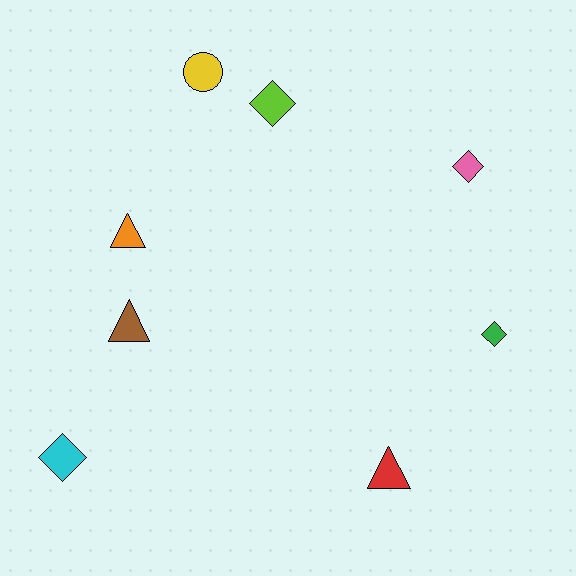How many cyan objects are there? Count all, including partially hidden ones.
There is 1 cyan object.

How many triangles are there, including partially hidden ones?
There are 3 triangles.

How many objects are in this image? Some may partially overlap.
There are 8 objects.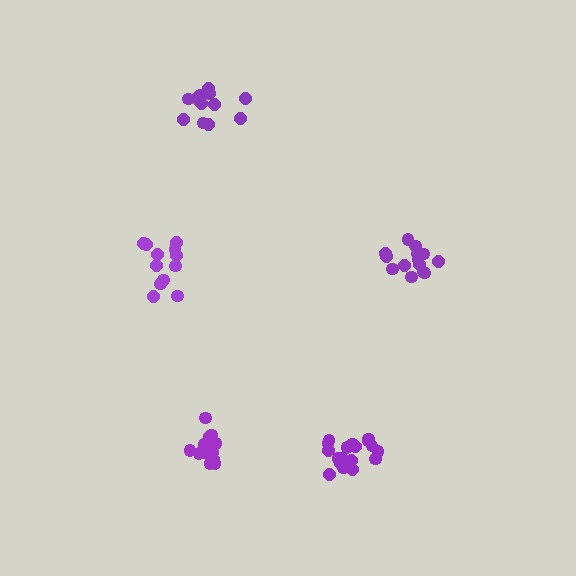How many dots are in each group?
Group 1: 14 dots, Group 2: 18 dots, Group 3: 17 dots, Group 4: 14 dots, Group 5: 12 dots (75 total).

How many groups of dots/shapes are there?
There are 5 groups.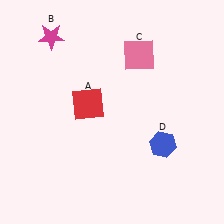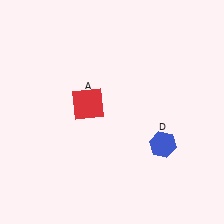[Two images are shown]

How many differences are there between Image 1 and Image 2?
There are 2 differences between the two images.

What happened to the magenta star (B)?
The magenta star (B) was removed in Image 2. It was in the top-left area of Image 1.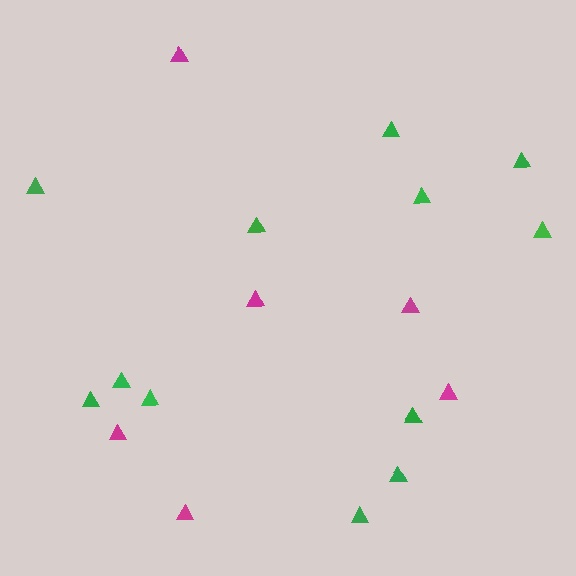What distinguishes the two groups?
There are 2 groups: one group of green triangles (12) and one group of magenta triangles (6).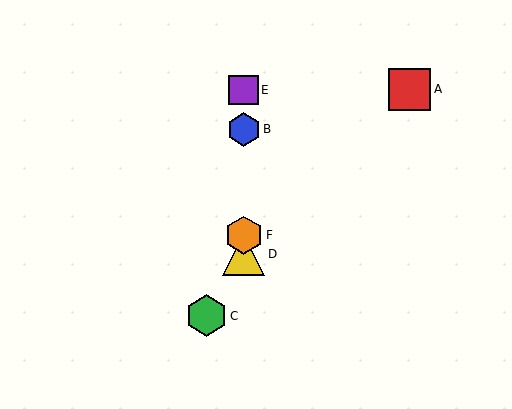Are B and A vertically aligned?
No, B is at x≈244 and A is at x≈410.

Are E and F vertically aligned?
Yes, both are at x≈244.